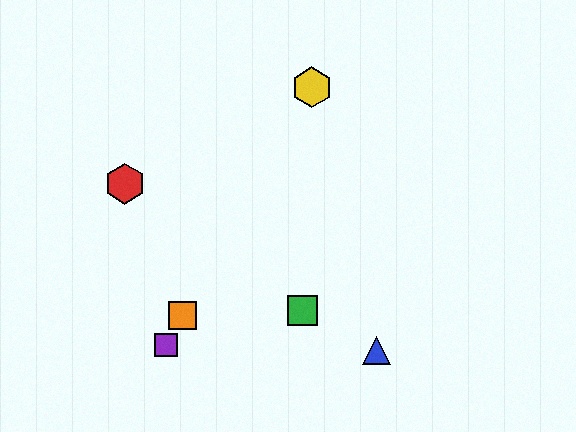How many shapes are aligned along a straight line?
3 shapes (the yellow hexagon, the purple square, the orange square) are aligned along a straight line.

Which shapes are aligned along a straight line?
The yellow hexagon, the purple square, the orange square are aligned along a straight line.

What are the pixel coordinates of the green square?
The green square is at (302, 311).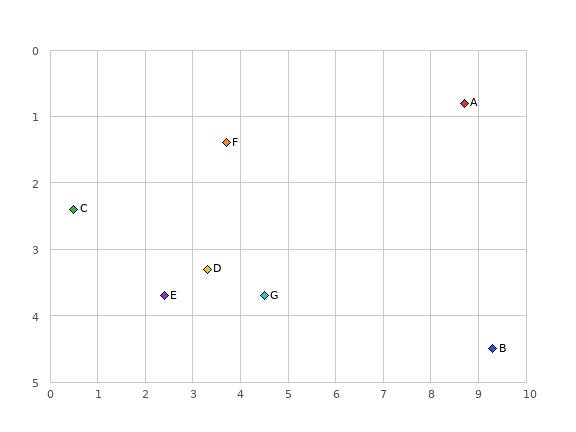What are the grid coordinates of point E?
Point E is at approximately (2.4, 3.7).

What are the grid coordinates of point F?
Point F is at approximately (3.7, 1.4).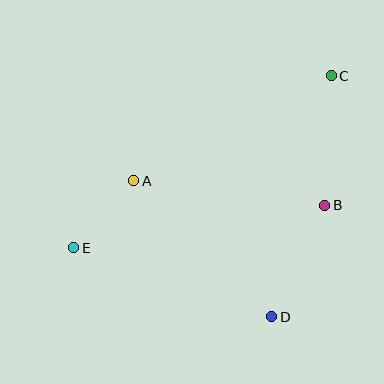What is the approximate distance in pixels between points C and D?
The distance between C and D is approximately 248 pixels.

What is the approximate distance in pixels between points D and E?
The distance between D and E is approximately 209 pixels.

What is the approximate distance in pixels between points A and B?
The distance between A and B is approximately 193 pixels.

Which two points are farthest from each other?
Points C and E are farthest from each other.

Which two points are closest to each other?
Points A and E are closest to each other.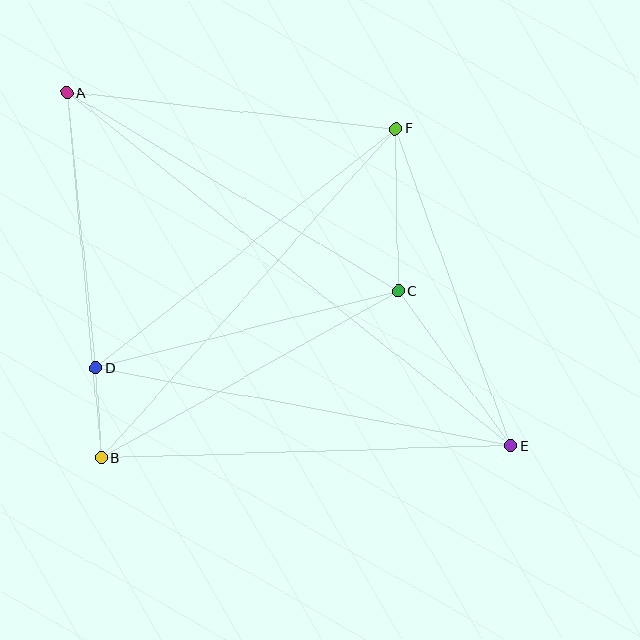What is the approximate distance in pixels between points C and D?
The distance between C and D is approximately 312 pixels.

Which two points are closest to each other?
Points B and D are closest to each other.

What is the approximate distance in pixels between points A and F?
The distance between A and F is approximately 331 pixels.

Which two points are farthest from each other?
Points A and E are farthest from each other.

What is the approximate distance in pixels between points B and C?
The distance between B and C is approximately 341 pixels.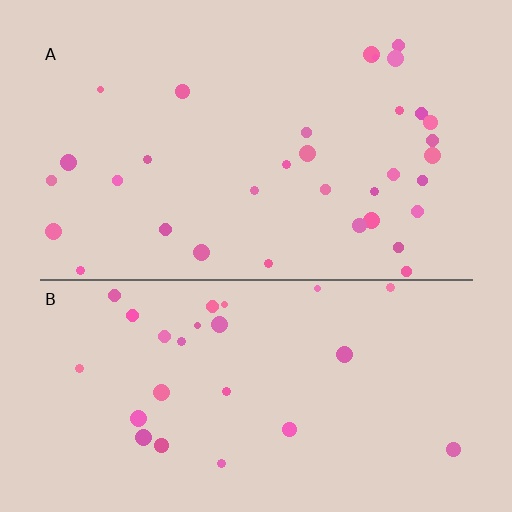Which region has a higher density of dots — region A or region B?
A (the top).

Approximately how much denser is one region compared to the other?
Approximately 1.3× — region A over region B.